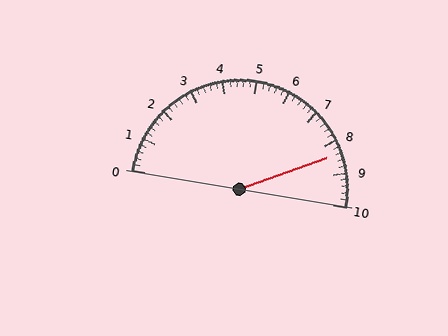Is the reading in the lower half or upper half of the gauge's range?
The reading is in the upper half of the range (0 to 10).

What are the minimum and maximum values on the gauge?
The gauge ranges from 0 to 10.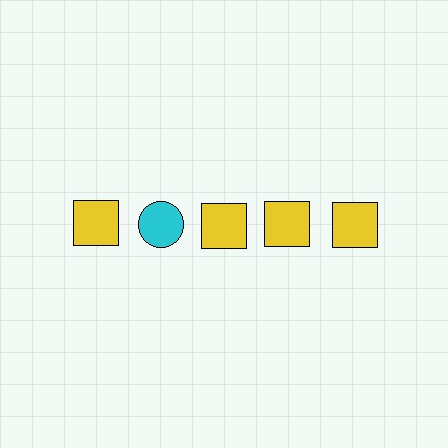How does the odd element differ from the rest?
It differs in both color (cyan instead of yellow) and shape (circle instead of square).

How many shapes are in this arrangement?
There are 5 shapes arranged in a grid pattern.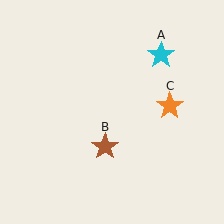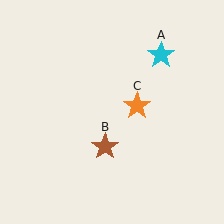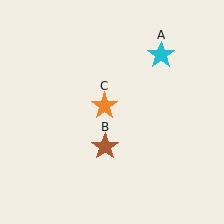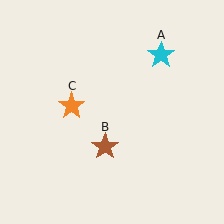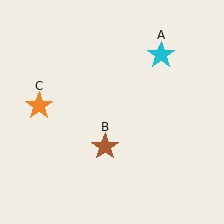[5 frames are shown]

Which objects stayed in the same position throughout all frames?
Cyan star (object A) and brown star (object B) remained stationary.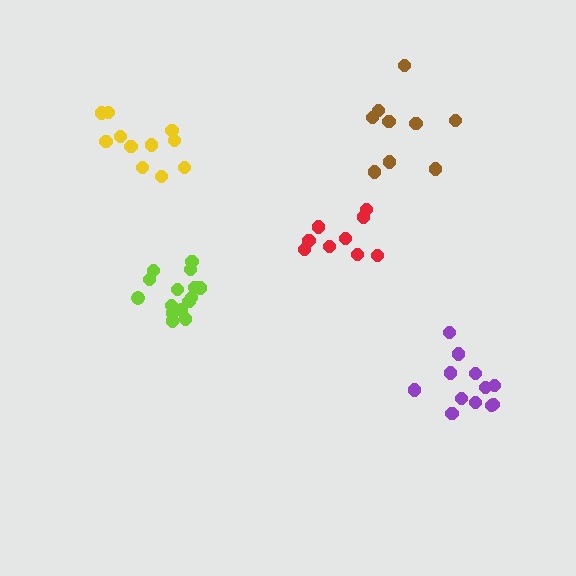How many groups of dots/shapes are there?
There are 5 groups.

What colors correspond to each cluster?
The clusters are colored: lime, purple, red, yellow, brown.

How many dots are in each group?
Group 1: 15 dots, Group 2: 12 dots, Group 3: 9 dots, Group 4: 11 dots, Group 5: 9 dots (56 total).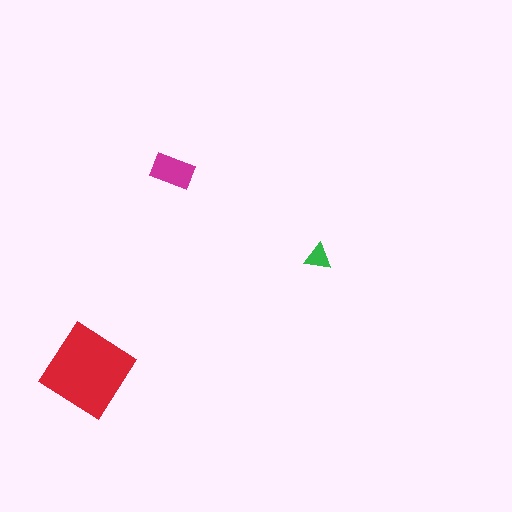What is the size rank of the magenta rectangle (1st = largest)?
2nd.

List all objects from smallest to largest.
The green triangle, the magenta rectangle, the red diamond.